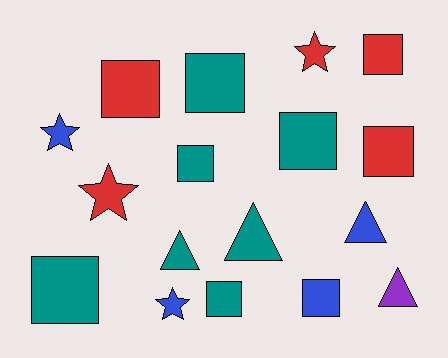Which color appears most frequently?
Teal, with 7 objects.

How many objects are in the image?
There are 17 objects.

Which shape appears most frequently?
Square, with 9 objects.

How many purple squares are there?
There are no purple squares.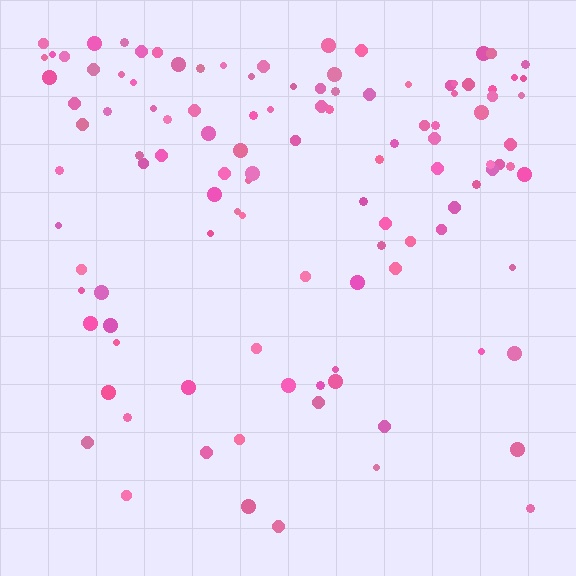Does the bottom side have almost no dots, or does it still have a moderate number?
Still a moderate number, just noticeably fewer than the top.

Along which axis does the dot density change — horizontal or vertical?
Vertical.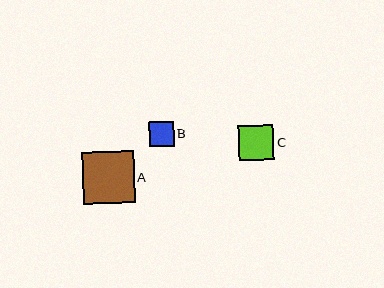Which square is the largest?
Square A is the largest with a size of approximately 52 pixels.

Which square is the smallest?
Square B is the smallest with a size of approximately 25 pixels.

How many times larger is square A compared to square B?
Square A is approximately 2.1 times the size of square B.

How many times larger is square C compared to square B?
Square C is approximately 1.4 times the size of square B.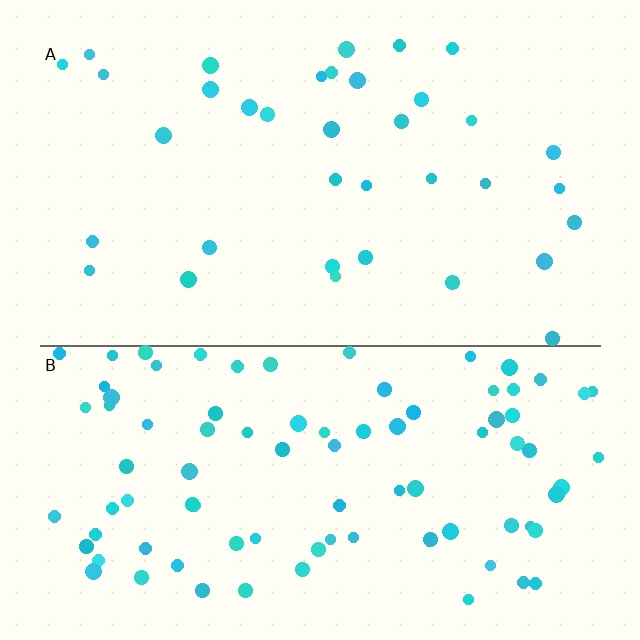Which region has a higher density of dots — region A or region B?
B (the bottom).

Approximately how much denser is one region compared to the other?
Approximately 2.5× — region B over region A.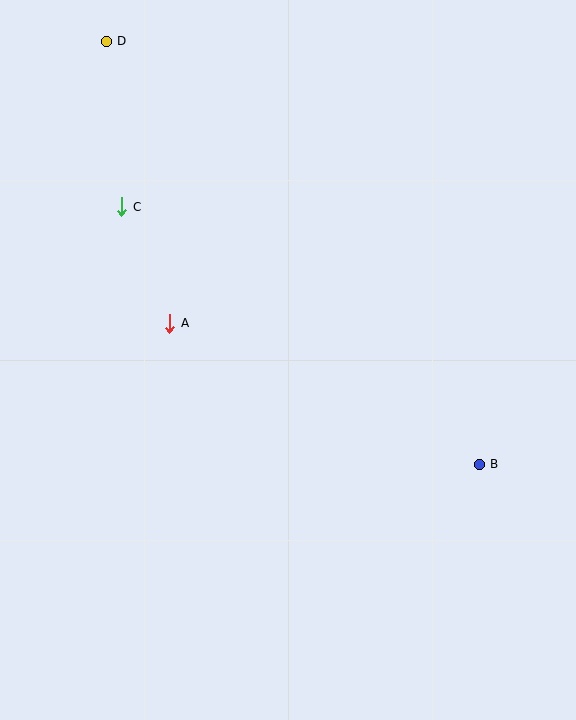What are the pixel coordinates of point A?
Point A is at (170, 323).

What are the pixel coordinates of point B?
Point B is at (479, 464).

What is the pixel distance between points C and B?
The distance between C and B is 441 pixels.